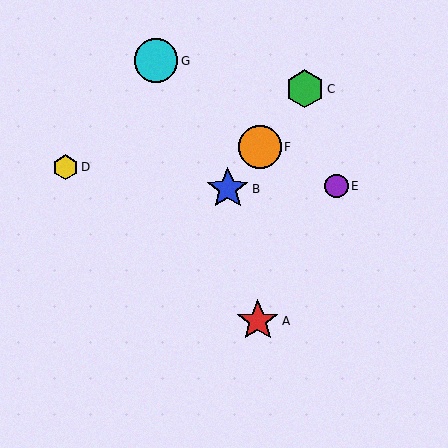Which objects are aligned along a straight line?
Objects B, C, F are aligned along a straight line.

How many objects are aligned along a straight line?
3 objects (B, C, F) are aligned along a straight line.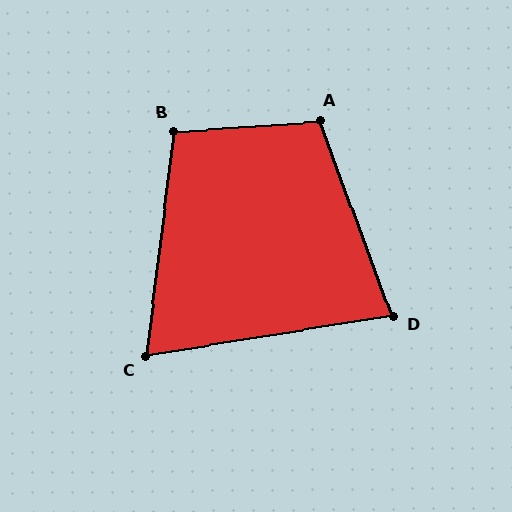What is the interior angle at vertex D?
Approximately 79 degrees (acute).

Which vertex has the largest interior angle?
A, at approximately 106 degrees.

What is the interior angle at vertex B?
Approximately 101 degrees (obtuse).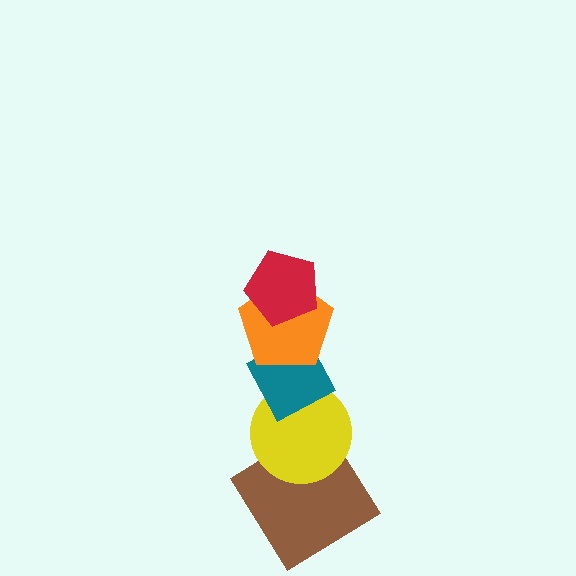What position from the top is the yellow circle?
The yellow circle is 4th from the top.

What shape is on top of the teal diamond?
The orange pentagon is on top of the teal diamond.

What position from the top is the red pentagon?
The red pentagon is 1st from the top.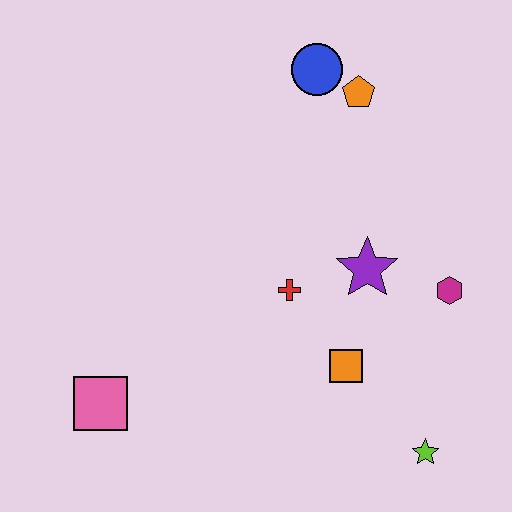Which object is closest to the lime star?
The orange square is closest to the lime star.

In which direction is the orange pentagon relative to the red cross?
The orange pentagon is above the red cross.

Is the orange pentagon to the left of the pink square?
No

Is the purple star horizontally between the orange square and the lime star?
Yes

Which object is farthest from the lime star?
The blue circle is farthest from the lime star.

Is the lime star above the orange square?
No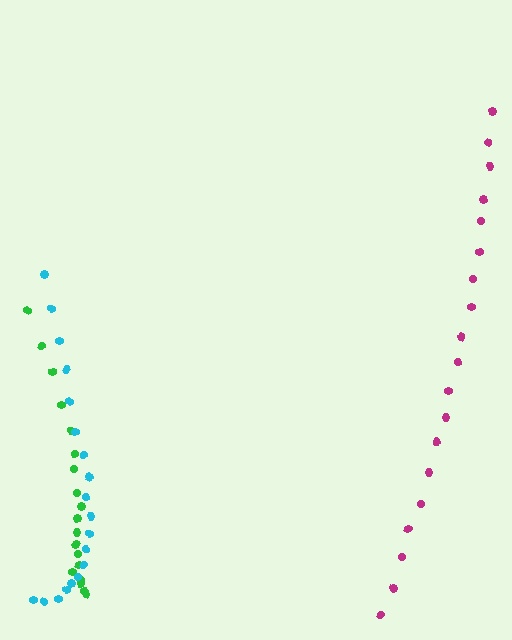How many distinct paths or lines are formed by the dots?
There are 3 distinct paths.